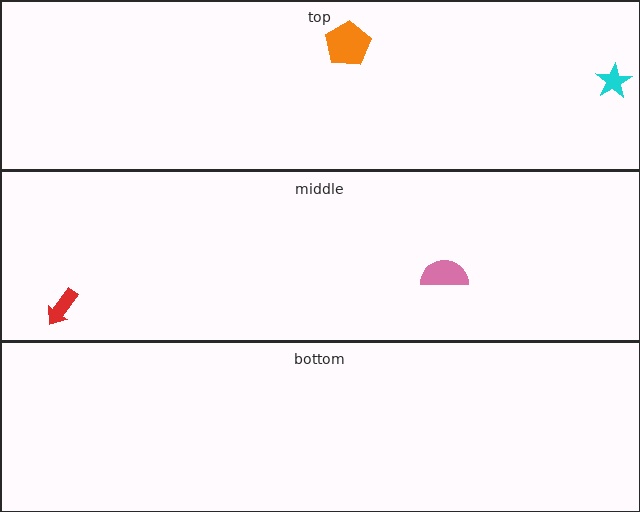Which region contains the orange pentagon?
The top region.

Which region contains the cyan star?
The top region.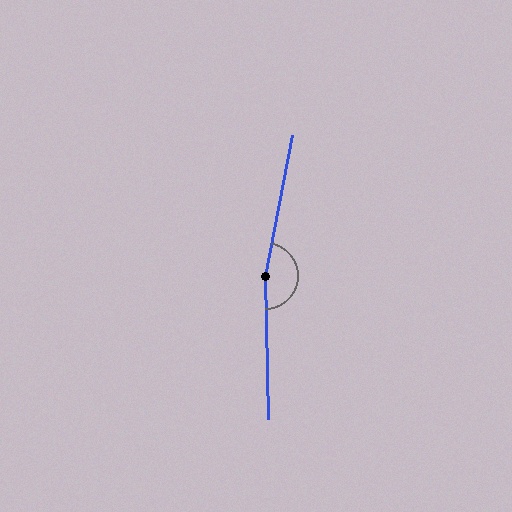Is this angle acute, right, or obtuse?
It is obtuse.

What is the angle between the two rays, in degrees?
Approximately 167 degrees.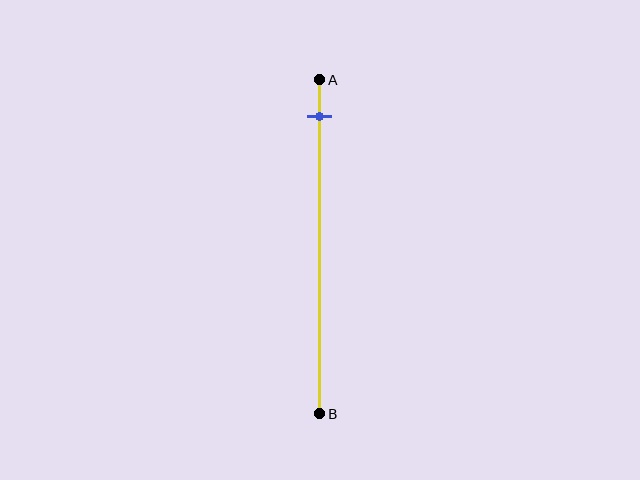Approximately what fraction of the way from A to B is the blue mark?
The blue mark is approximately 10% of the way from A to B.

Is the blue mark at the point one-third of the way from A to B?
No, the mark is at about 10% from A, not at the 33% one-third point.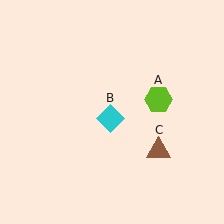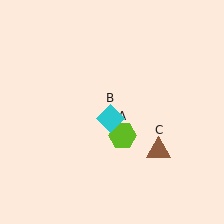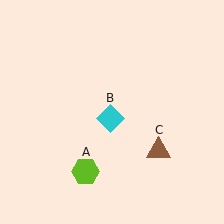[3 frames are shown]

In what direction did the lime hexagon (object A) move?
The lime hexagon (object A) moved down and to the left.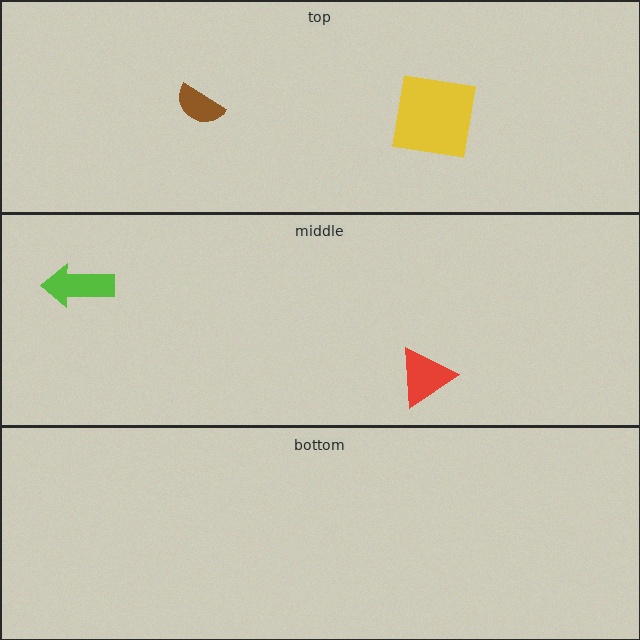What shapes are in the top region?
The brown semicircle, the yellow square.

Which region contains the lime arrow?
The middle region.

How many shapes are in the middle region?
2.